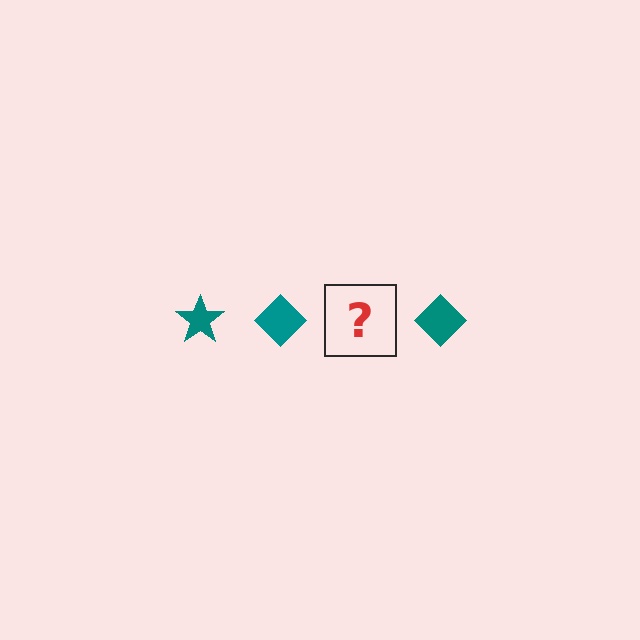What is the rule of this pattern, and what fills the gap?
The rule is that the pattern cycles through star, diamond shapes in teal. The gap should be filled with a teal star.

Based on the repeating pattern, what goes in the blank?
The blank should be a teal star.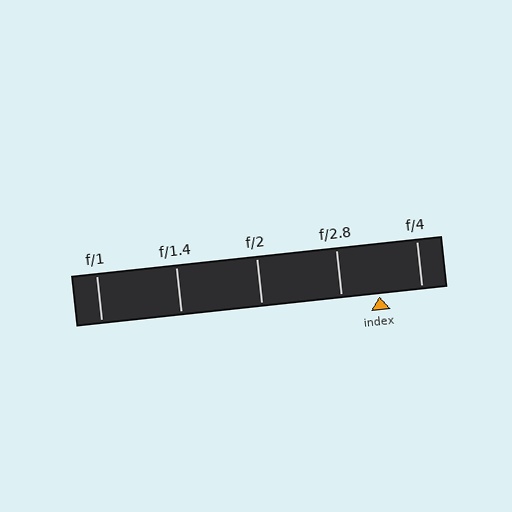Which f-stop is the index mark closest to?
The index mark is closest to f/2.8.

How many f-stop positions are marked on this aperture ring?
There are 5 f-stop positions marked.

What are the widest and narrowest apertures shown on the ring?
The widest aperture shown is f/1 and the narrowest is f/4.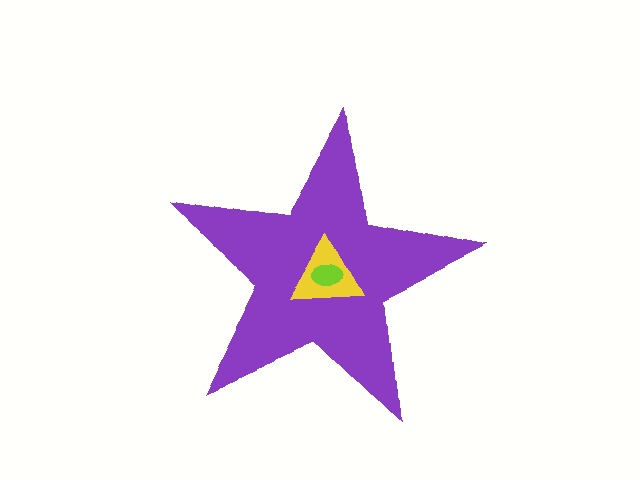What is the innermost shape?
The lime ellipse.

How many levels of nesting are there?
3.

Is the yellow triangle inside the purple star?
Yes.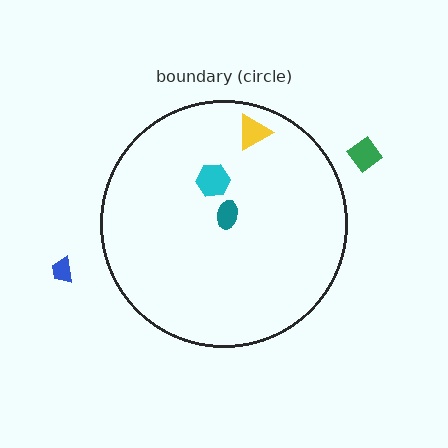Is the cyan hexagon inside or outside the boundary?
Inside.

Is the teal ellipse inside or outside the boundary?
Inside.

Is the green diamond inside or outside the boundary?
Outside.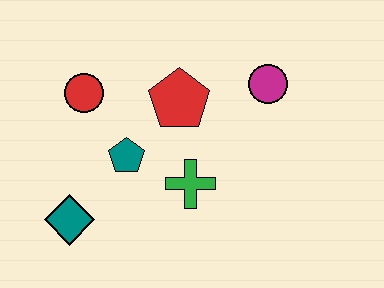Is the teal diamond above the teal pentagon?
No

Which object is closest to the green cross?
The teal pentagon is closest to the green cross.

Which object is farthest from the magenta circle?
The teal diamond is farthest from the magenta circle.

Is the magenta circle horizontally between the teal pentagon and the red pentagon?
No